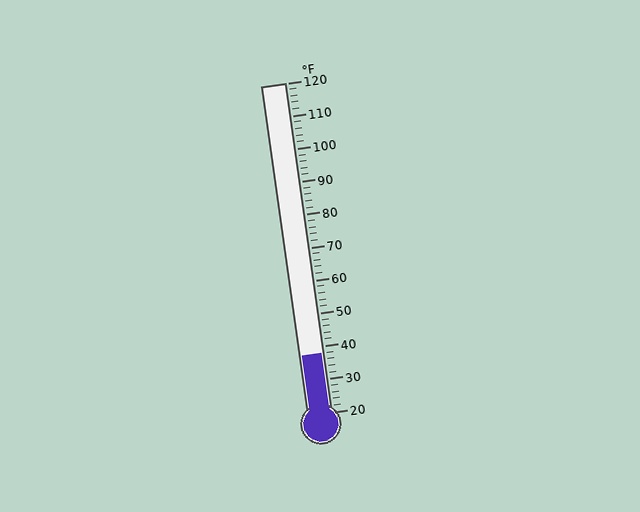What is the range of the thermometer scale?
The thermometer scale ranges from 20°F to 120°F.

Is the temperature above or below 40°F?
The temperature is below 40°F.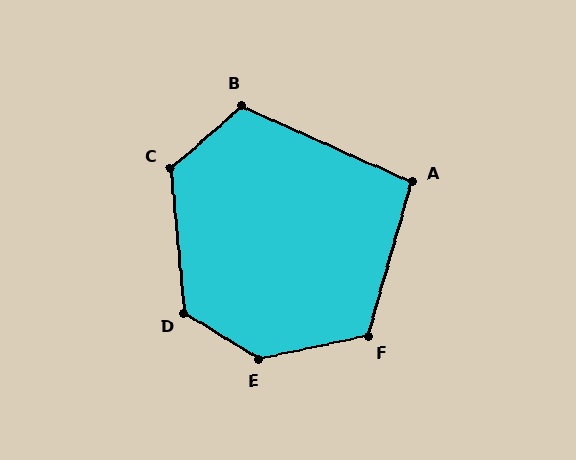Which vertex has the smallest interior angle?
A, at approximately 98 degrees.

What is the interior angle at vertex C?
Approximately 126 degrees (obtuse).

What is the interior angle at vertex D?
Approximately 127 degrees (obtuse).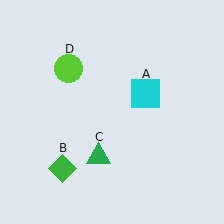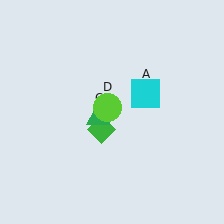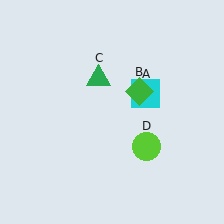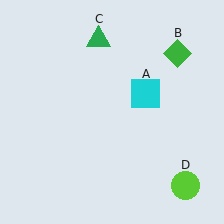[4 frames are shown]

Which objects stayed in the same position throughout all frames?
Cyan square (object A) remained stationary.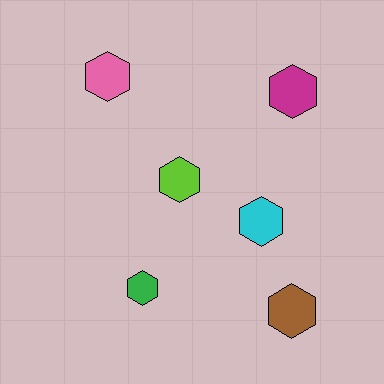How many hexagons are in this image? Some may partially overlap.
There are 6 hexagons.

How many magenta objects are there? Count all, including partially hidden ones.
There is 1 magenta object.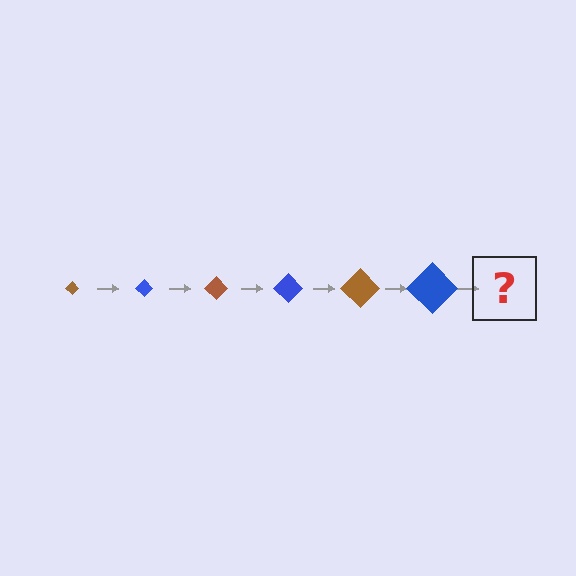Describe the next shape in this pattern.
It should be a brown diamond, larger than the previous one.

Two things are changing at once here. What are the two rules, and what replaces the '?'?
The two rules are that the diamond grows larger each step and the color cycles through brown and blue. The '?' should be a brown diamond, larger than the previous one.